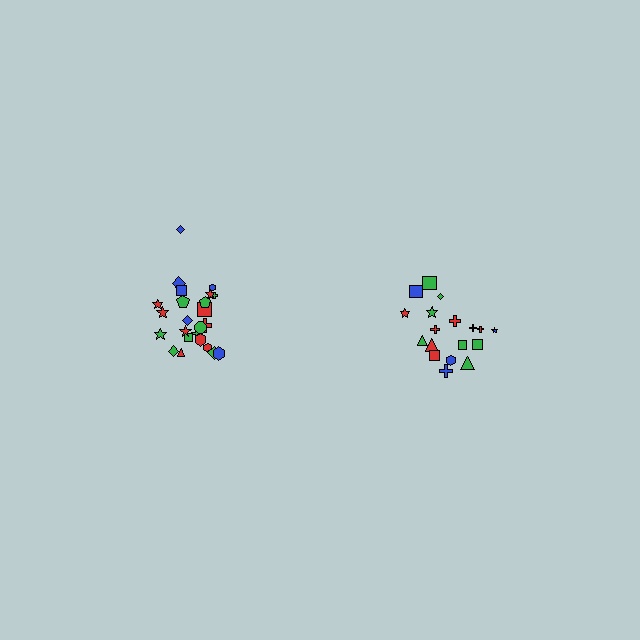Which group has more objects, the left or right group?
The left group.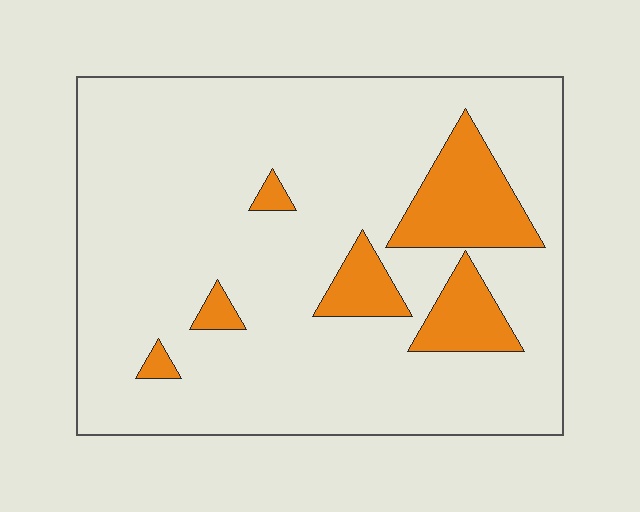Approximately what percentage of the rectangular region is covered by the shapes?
Approximately 15%.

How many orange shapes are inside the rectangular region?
6.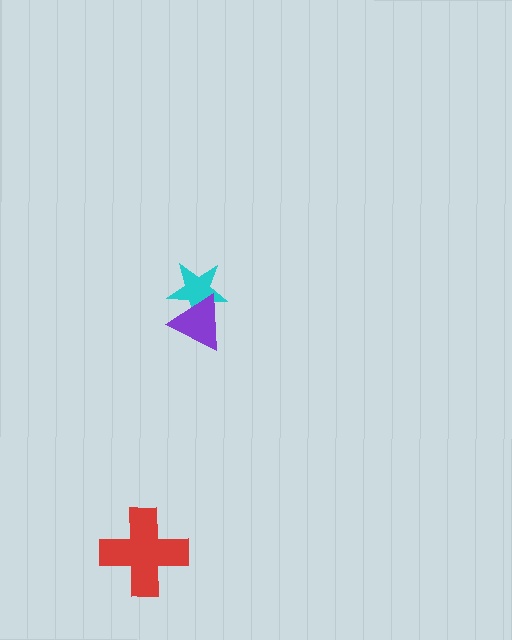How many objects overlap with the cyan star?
1 object overlaps with the cyan star.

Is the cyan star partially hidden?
Yes, it is partially covered by another shape.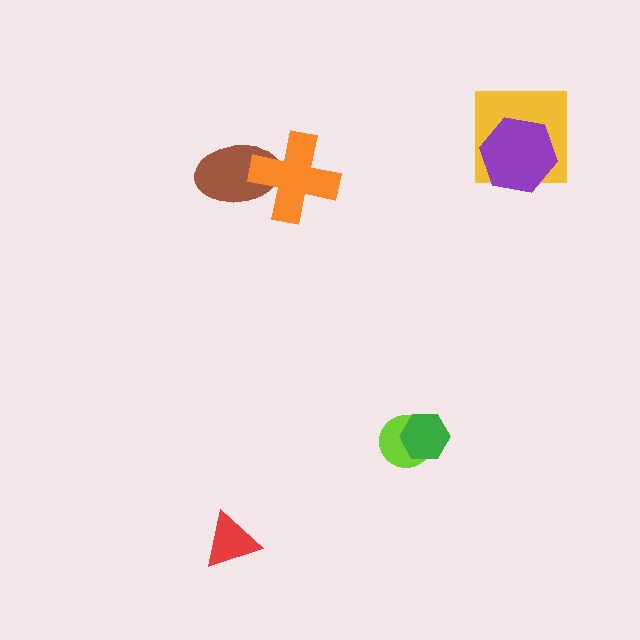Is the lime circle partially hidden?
Yes, it is partially covered by another shape.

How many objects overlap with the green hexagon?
1 object overlaps with the green hexagon.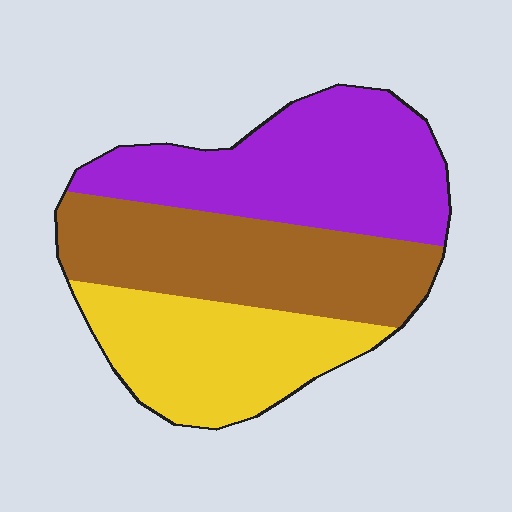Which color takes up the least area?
Yellow, at roughly 30%.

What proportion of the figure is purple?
Purple takes up about three eighths (3/8) of the figure.